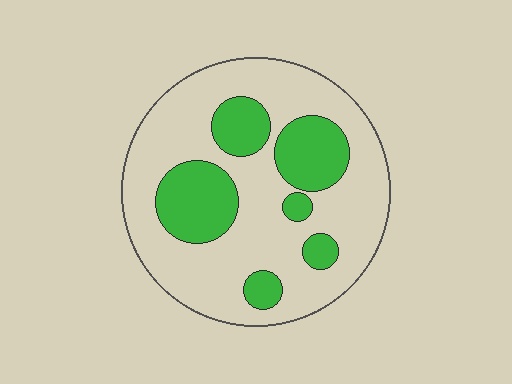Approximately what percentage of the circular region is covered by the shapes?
Approximately 30%.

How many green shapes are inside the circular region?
6.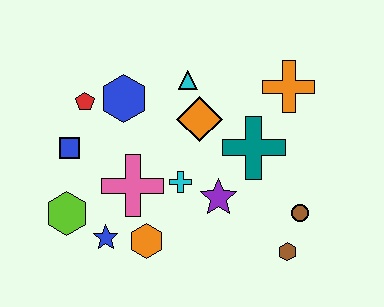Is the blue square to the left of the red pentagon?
Yes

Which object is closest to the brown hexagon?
The brown circle is closest to the brown hexagon.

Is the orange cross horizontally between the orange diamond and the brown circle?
Yes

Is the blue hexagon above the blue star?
Yes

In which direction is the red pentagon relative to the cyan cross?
The red pentagon is to the left of the cyan cross.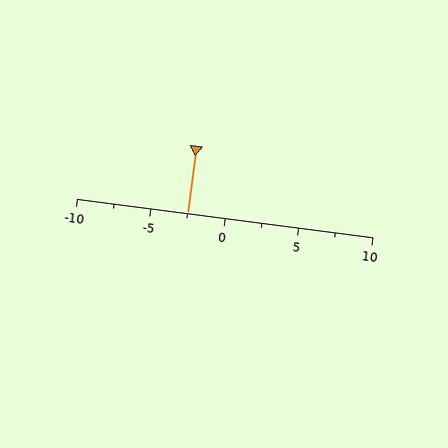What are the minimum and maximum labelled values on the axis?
The axis runs from -10 to 10.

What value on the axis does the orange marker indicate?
The marker indicates approximately -2.5.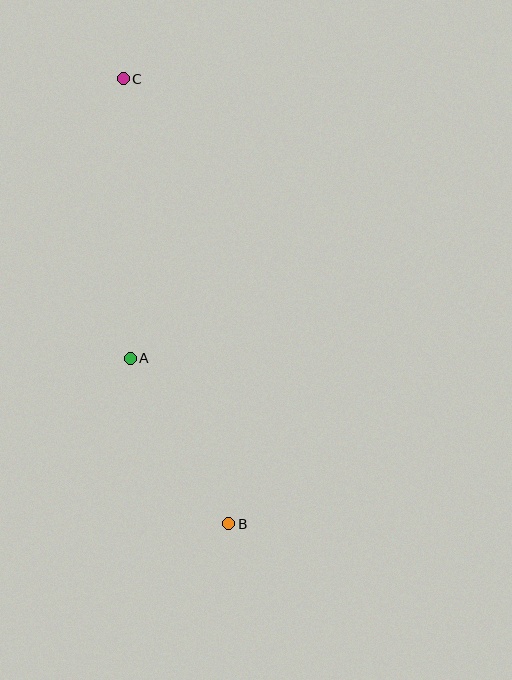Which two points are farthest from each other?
Points B and C are farthest from each other.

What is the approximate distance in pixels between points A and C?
The distance between A and C is approximately 279 pixels.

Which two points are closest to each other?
Points A and B are closest to each other.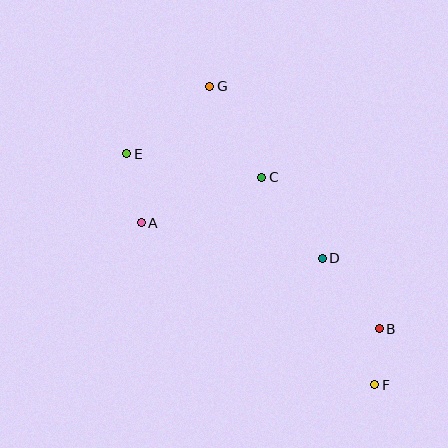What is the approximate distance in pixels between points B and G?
The distance between B and G is approximately 296 pixels.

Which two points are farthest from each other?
Points F and G are farthest from each other.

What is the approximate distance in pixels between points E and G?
The distance between E and G is approximately 107 pixels.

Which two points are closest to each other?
Points B and F are closest to each other.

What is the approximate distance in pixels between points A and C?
The distance between A and C is approximately 129 pixels.